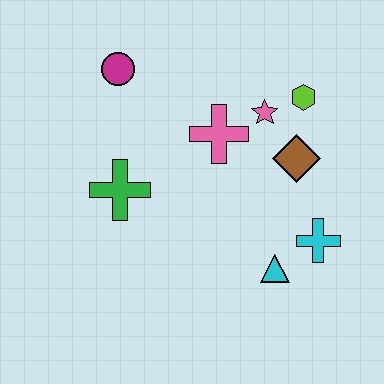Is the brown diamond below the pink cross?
Yes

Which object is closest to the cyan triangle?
The cyan cross is closest to the cyan triangle.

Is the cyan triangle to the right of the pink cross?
Yes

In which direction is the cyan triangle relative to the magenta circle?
The cyan triangle is below the magenta circle.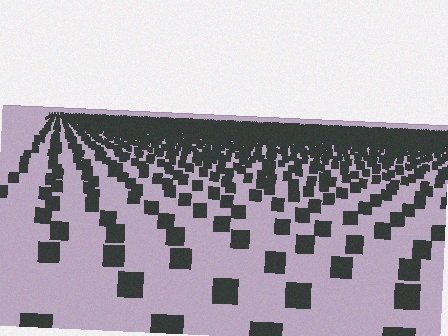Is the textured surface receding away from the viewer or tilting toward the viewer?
The surface is receding away from the viewer. Texture elements get smaller and denser toward the top.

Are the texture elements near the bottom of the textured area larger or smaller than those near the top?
Larger. Near the bottom, elements are closer to the viewer and appear at a bigger on-screen size.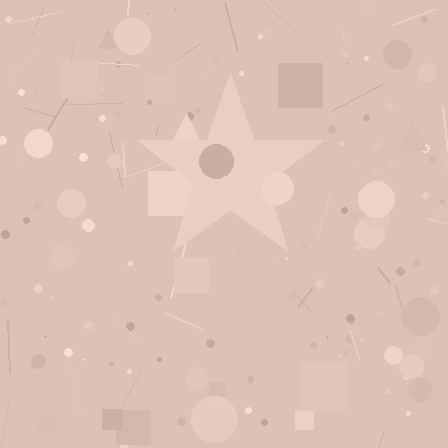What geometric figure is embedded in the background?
A star is embedded in the background.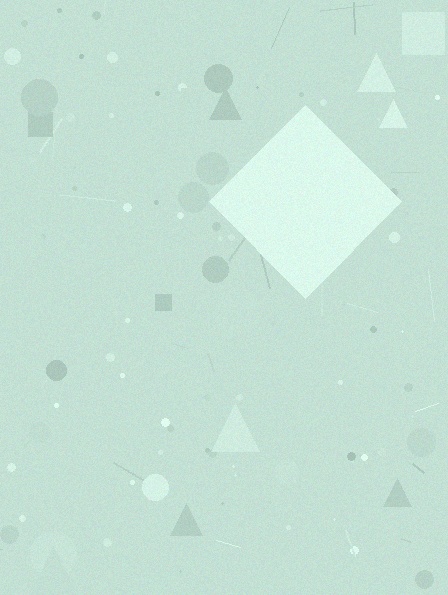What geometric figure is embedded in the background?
A diamond is embedded in the background.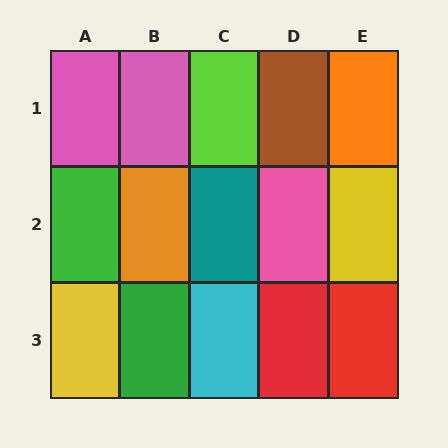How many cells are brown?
1 cell is brown.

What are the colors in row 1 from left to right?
Pink, pink, lime, brown, orange.